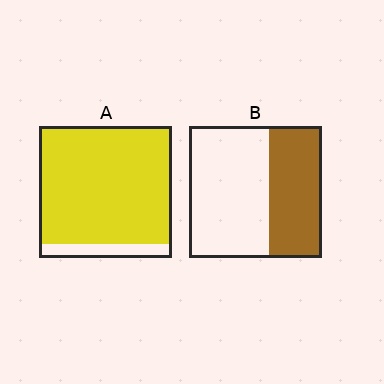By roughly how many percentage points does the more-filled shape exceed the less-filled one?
By roughly 50 percentage points (A over B).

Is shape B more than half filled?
No.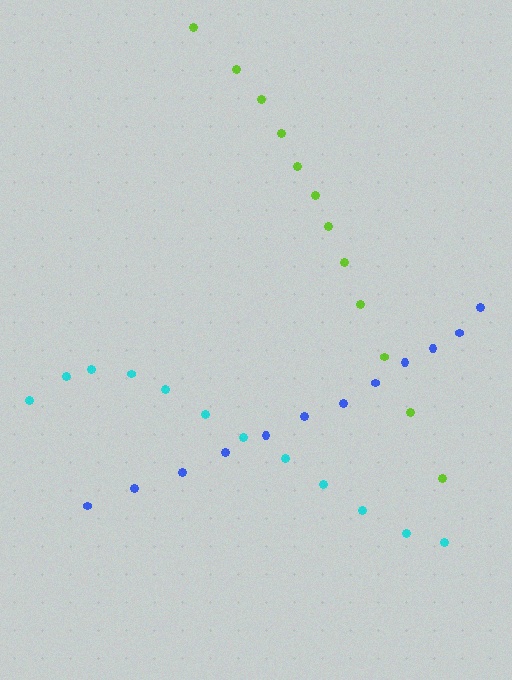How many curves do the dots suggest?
There are 3 distinct paths.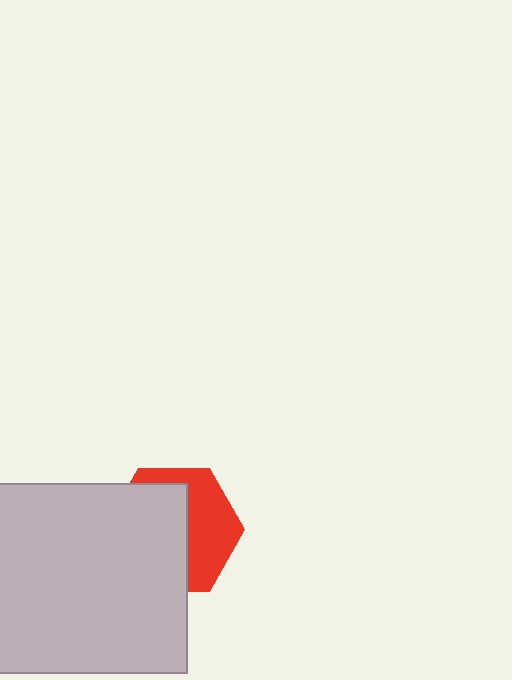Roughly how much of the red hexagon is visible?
A small part of it is visible (roughly 44%).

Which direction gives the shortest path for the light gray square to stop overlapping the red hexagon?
Moving left gives the shortest separation.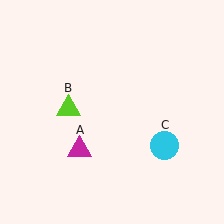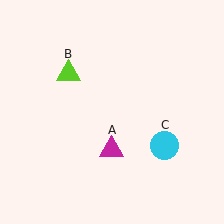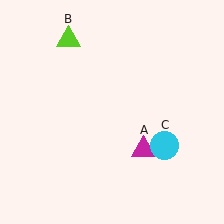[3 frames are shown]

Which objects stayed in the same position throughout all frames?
Cyan circle (object C) remained stationary.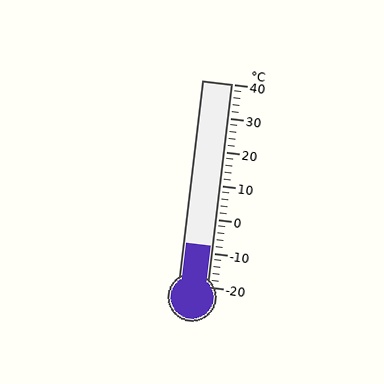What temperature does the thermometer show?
The thermometer shows approximately -8°C.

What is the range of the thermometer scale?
The thermometer scale ranges from -20°C to 40°C.